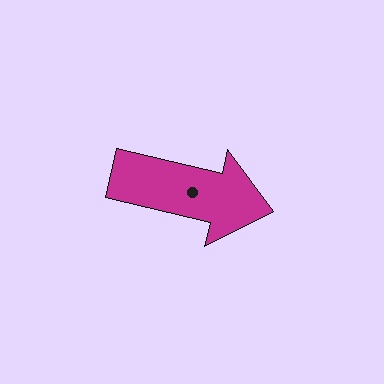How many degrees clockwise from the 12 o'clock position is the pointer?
Approximately 103 degrees.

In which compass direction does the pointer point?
East.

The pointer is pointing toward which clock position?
Roughly 3 o'clock.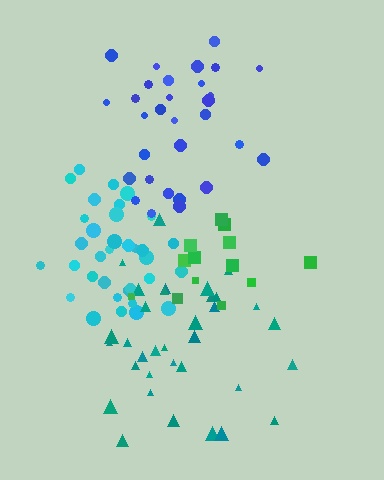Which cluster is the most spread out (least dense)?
Green.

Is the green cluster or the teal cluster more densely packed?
Teal.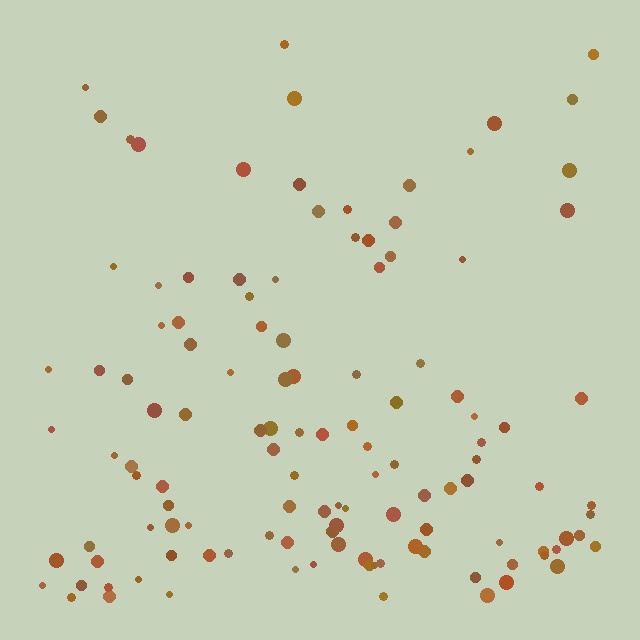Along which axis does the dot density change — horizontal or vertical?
Vertical.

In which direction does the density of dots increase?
From top to bottom, with the bottom side densest.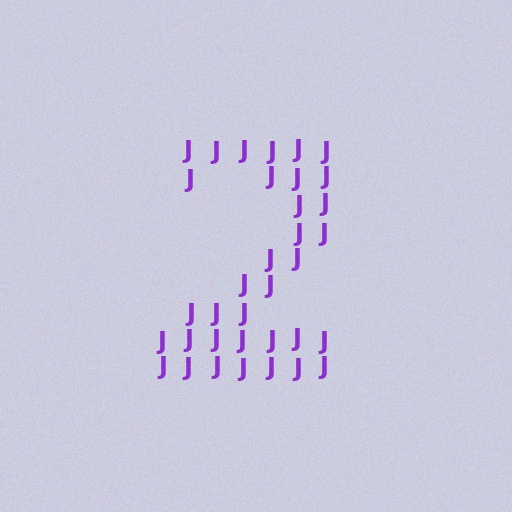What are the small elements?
The small elements are letter J's.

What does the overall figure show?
The overall figure shows the digit 2.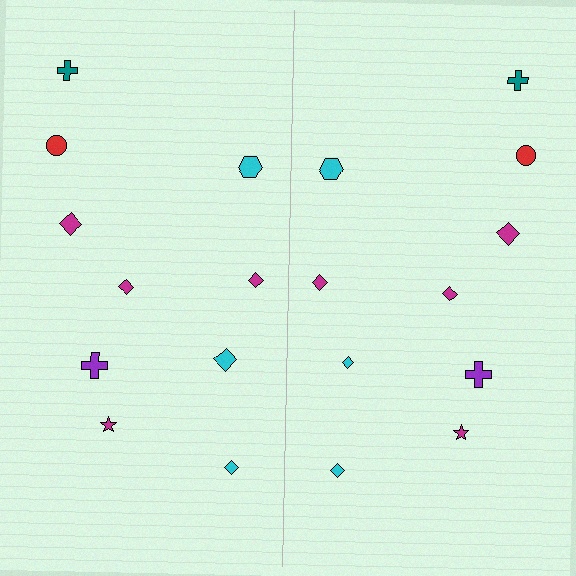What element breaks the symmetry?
The cyan diamond on the right side has a different size than its mirror counterpart.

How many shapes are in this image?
There are 20 shapes in this image.